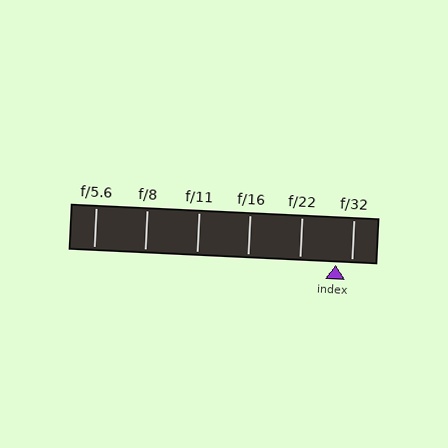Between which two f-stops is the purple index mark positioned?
The index mark is between f/22 and f/32.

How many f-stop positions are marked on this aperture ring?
There are 6 f-stop positions marked.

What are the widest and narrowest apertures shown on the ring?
The widest aperture shown is f/5.6 and the narrowest is f/32.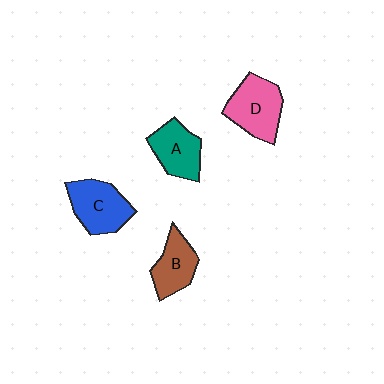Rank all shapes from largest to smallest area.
From largest to smallest: D (pink), C (blue), A (teal), B (brown).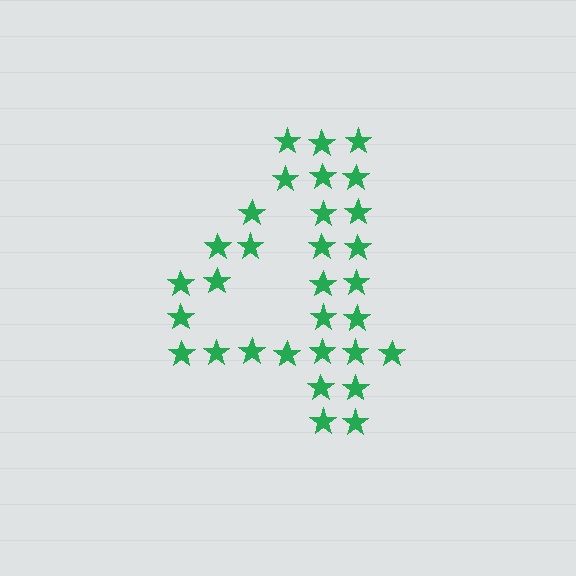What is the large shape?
The large shape is the digit 4.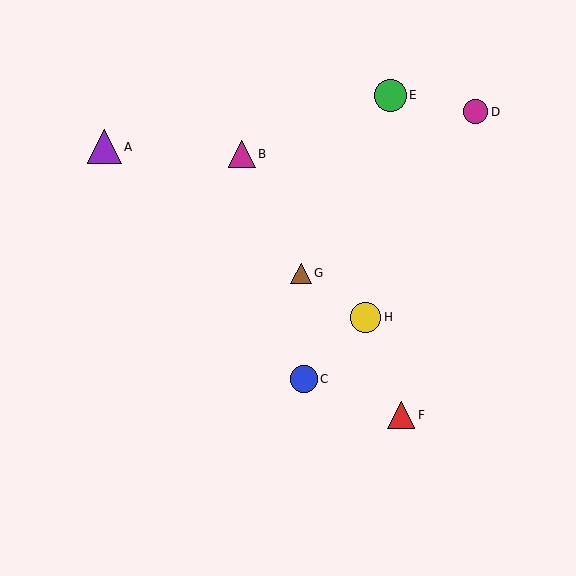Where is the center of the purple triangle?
The center of the purple triangle is at (104, 147).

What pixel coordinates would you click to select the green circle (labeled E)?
Click at (390, 96) to select the green circle E.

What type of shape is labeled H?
Shape H is a yellow circle.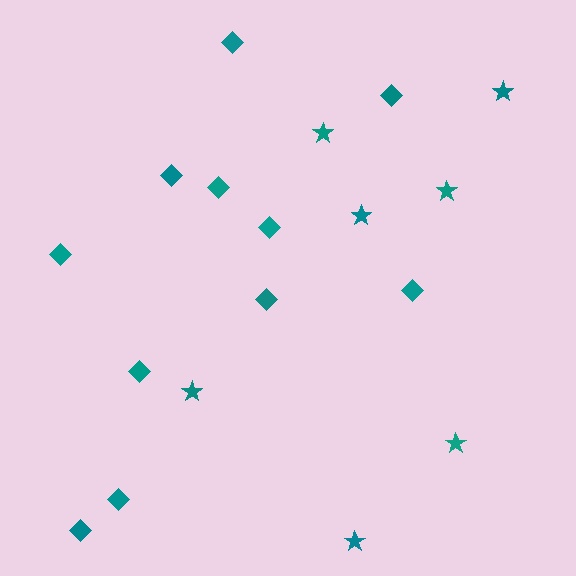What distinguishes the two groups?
There are 2 groups: one group of stars (7) and one group of diamonds (11).